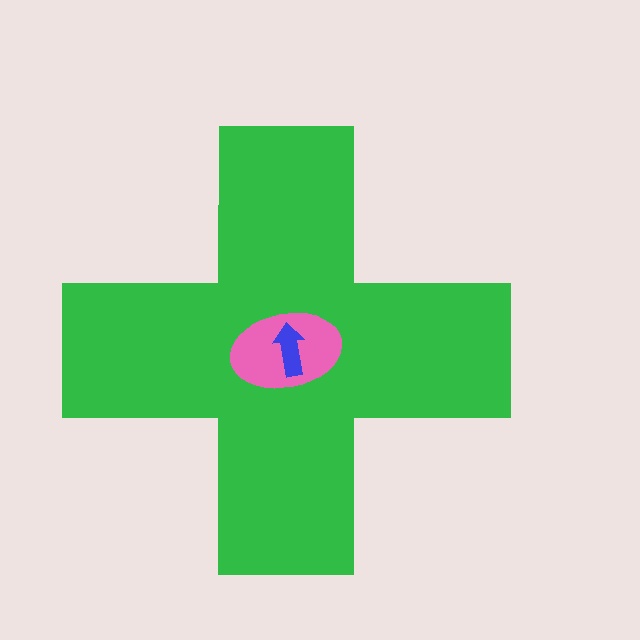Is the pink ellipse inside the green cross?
Yes.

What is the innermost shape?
The blue arrow.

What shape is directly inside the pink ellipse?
The blue arrow.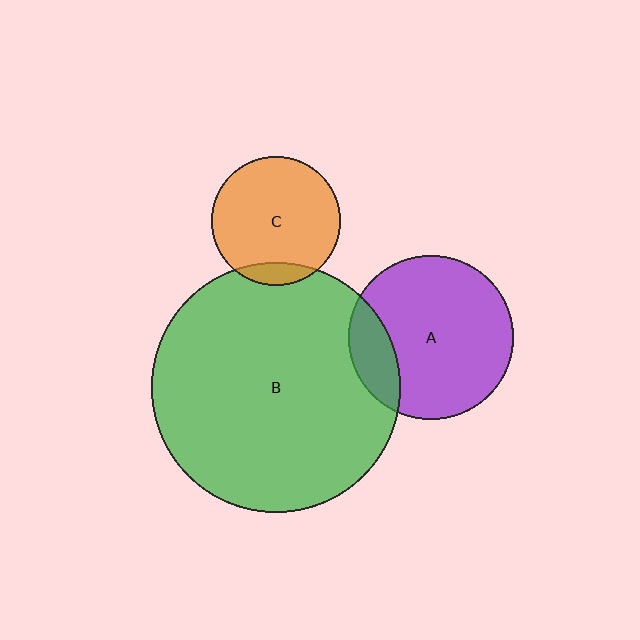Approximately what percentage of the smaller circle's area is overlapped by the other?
Approximately 10%.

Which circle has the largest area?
Circle B (green).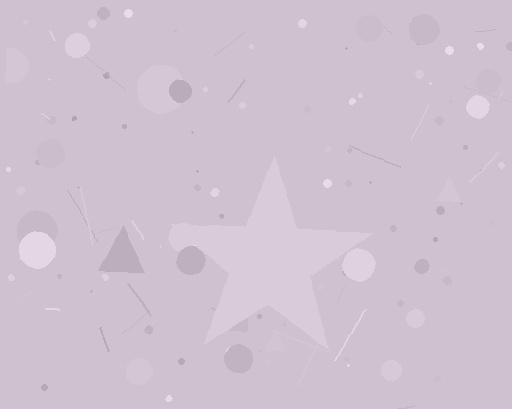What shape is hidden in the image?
A star is hidden in the image.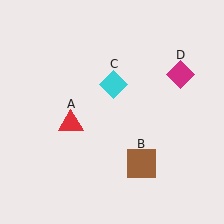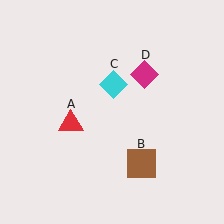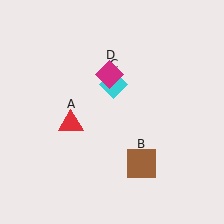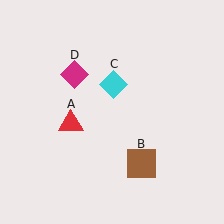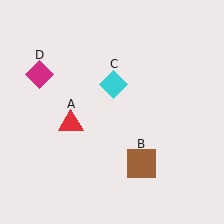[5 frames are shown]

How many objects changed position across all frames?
1 object changed position: magenta diamond (object D).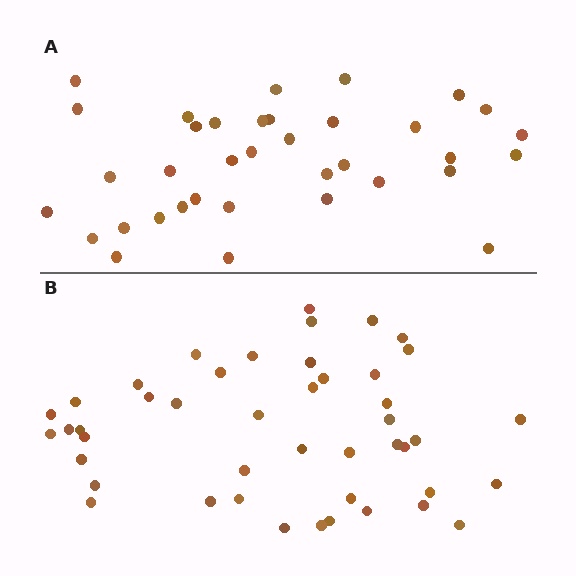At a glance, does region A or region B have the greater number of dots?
Region B (the bottom region) has more dots.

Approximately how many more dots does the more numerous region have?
Region B has roughly 8 or so more dots than region A.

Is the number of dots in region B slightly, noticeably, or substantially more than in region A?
Region B has noticeably more, but not dramatically so. The ratio is roughly 1.2 to 1.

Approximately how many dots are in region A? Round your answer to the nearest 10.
About 40 dots. (The exact count is 36, which rounds to 40.)